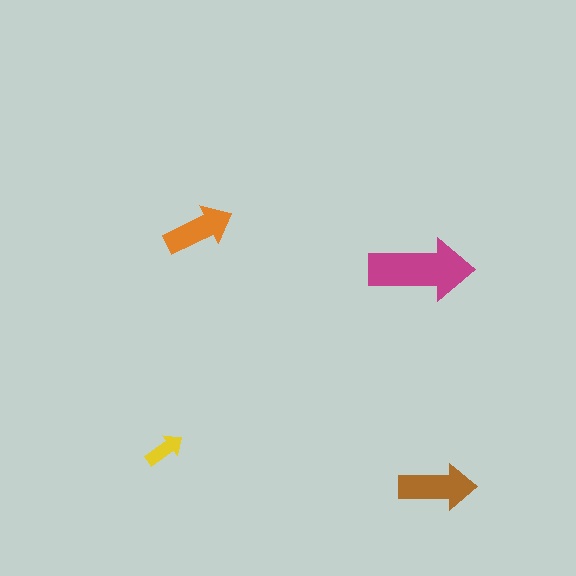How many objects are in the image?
There are 4 objects in the image.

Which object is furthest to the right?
The brown arrow is rightmost.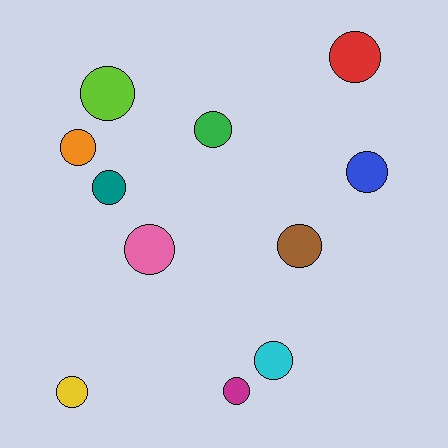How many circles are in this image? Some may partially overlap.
There are 11 circles.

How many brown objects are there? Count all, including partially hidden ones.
There is 1 brown object.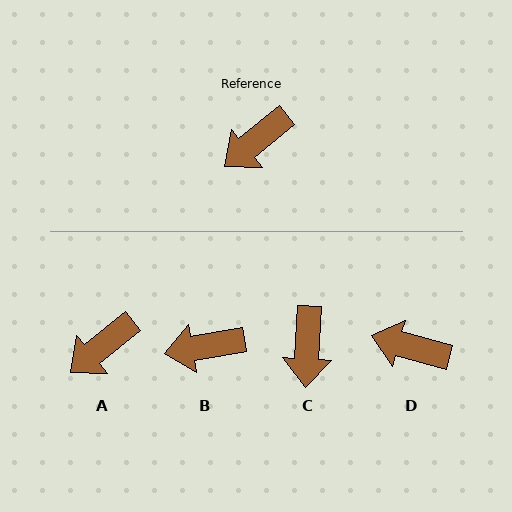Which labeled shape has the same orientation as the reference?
A.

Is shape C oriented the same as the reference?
No, it is off by about 47 degrees.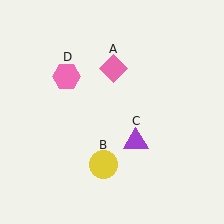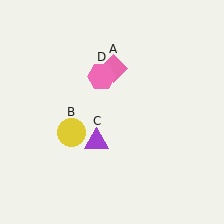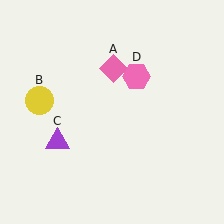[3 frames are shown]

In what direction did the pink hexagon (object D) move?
The pink hexagon (object D) moved right.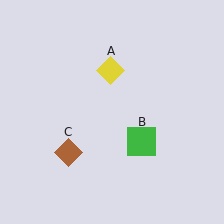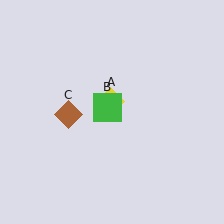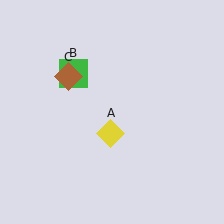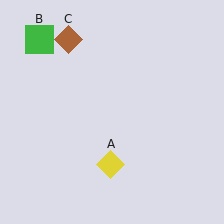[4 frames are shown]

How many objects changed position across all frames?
3 objects changed position: yellow diamond (object A), green square (object B), brown diamond (object C).